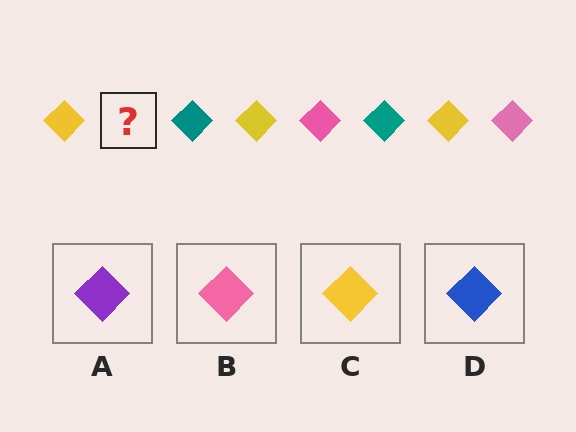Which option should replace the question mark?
Option B.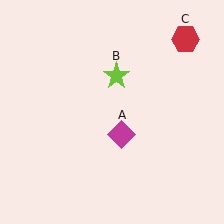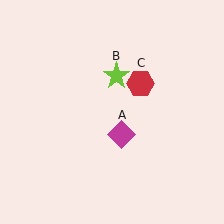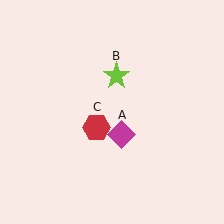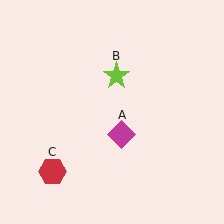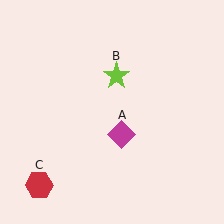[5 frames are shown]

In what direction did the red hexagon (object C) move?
The red hexagon (object C) moved down and to the left.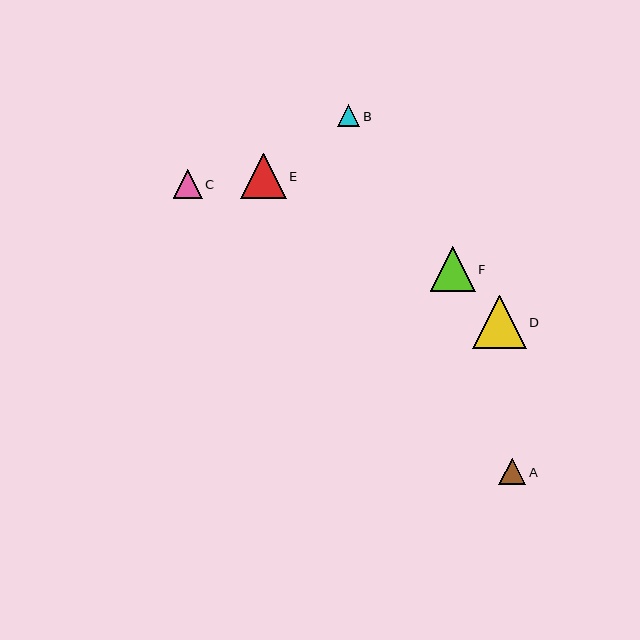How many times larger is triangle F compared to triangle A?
Triangle F is approximately 1.7 times the size of triangle A.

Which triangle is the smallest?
Triangle B is the smallest with a size of approximately 22 pixels.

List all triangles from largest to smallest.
From largest to smallest: D, E, F, C, A, B.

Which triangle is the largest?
Triangle D is the largest with a size of approximately 54 pixels.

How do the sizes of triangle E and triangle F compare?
Triangle E and triangle F are approximately the same size.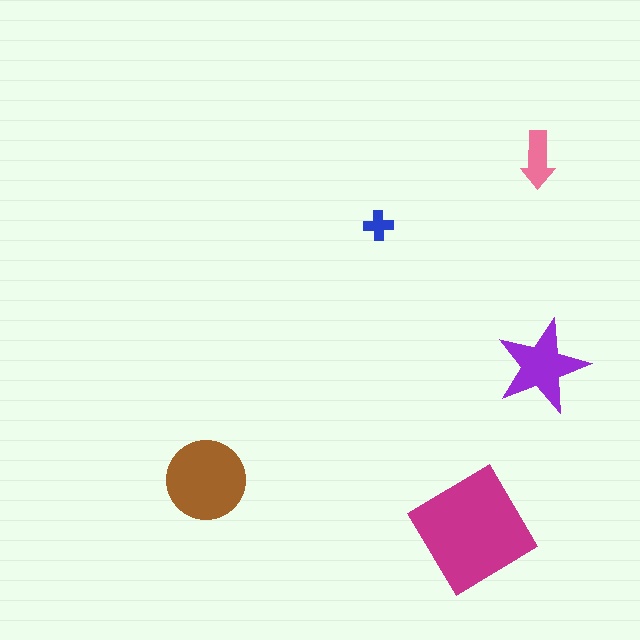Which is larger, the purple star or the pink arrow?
The purple star.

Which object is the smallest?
The blue cross.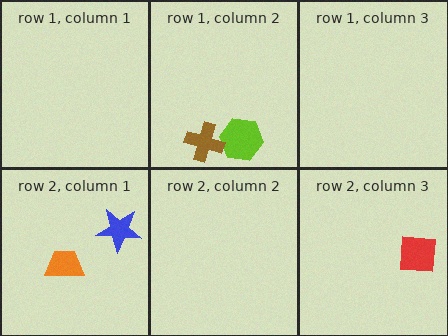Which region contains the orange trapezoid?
The row 2, column 1 region.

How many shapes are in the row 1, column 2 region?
2.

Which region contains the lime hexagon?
The row 1, column 2 region.